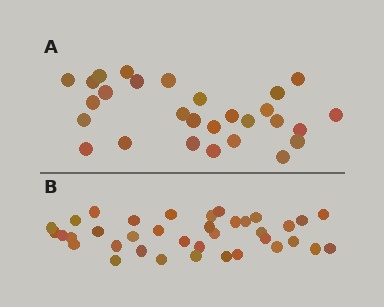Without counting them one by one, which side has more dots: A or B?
Region B (the bottom region) has more dots.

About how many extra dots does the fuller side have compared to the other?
Region B has roughly 8 or so more dots than region A.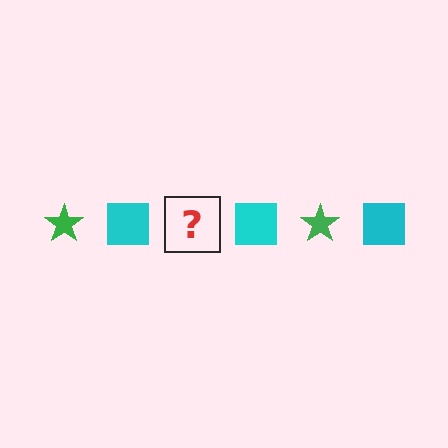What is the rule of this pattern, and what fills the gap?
The rule is that the pattern alternates between green star and cyan square. The gap should be filled with a green star.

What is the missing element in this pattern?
The missing element is a green star.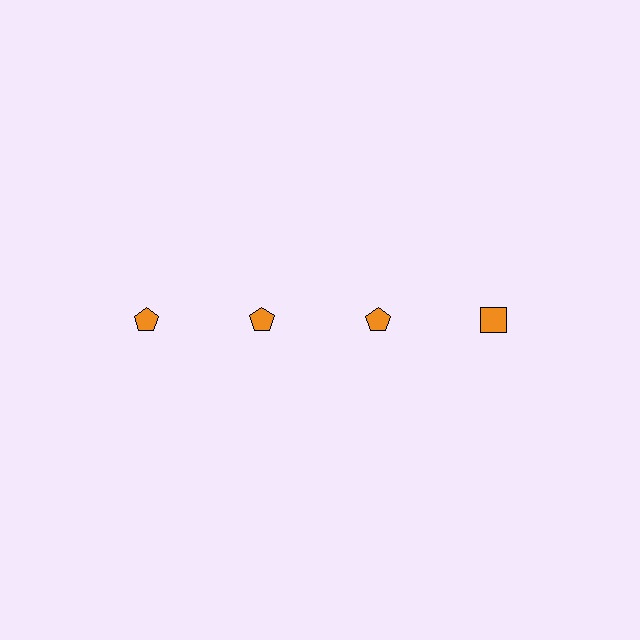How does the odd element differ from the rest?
It has a different shape: square instead of pentagon.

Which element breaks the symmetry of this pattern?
The orange square in the top row, second from right column breaks the symmetry. All other shapes are orange pentagons.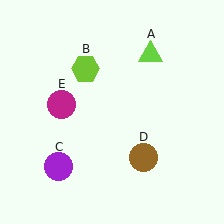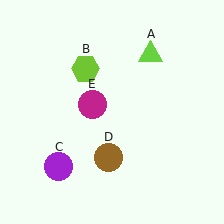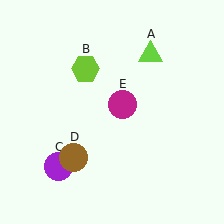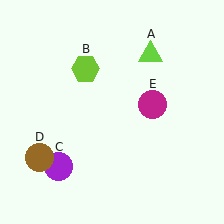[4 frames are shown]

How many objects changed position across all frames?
2 objects changed position: brown circle (object D), magenta circle (object E).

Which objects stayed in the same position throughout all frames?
Lime triangle (object A) and lime hexagon (object B) and purple circle (object C) remained stationary.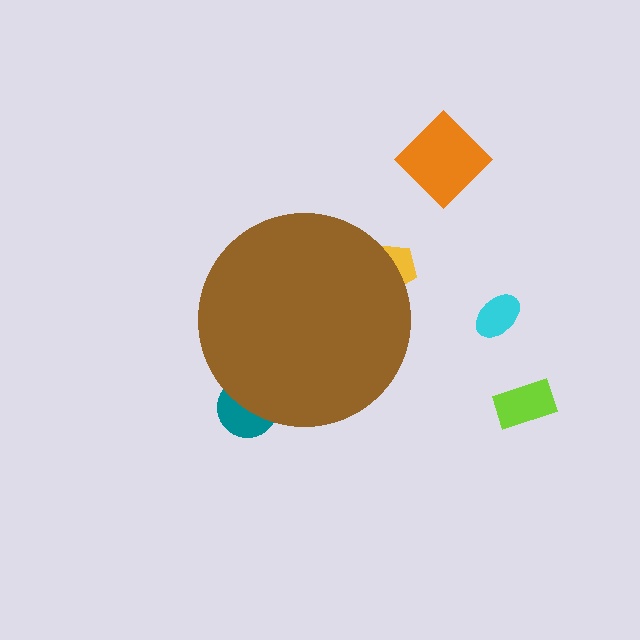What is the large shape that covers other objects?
A brown circle.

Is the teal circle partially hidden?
Yes, the teal circle is partially hidden behind the brown circle.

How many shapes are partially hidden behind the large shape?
2 shapes are partially hidden.